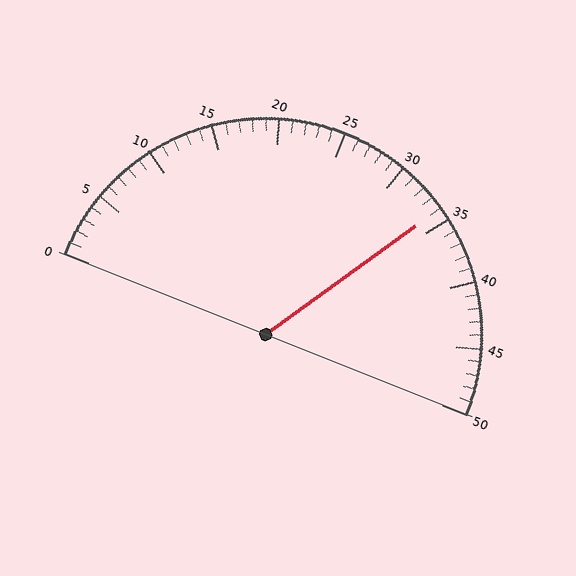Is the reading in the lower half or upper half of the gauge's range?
The reading is in the upper half of the range (0 to 50).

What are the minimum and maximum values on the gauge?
The gauge ranges from 0 to 50.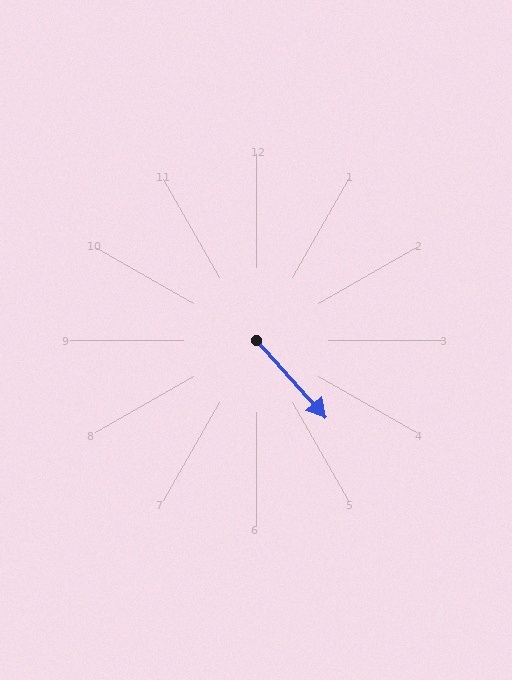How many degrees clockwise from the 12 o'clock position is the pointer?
Approximately 138 degrees.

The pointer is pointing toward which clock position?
Roughly 5 o'clock.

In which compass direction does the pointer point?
Southeast.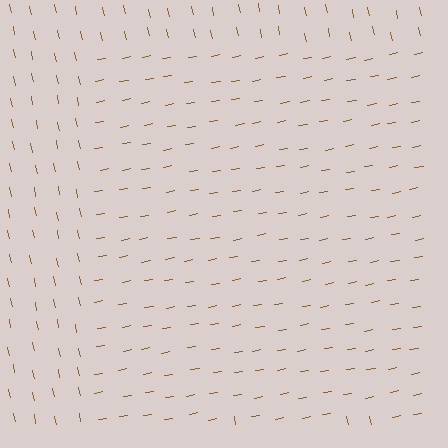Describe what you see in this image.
The image is filled with small brown line segments. A rectangle region in the image has lines oriented differently from the surrounding lines, creating a visible texture boundary.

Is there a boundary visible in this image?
Yes, there is a texture boundary formed by a change in line orientation.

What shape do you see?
I see a rectangle.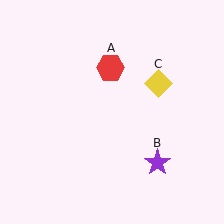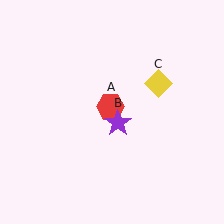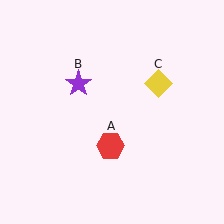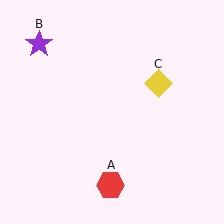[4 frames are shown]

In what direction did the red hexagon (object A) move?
The red hexagon (object A) moved down.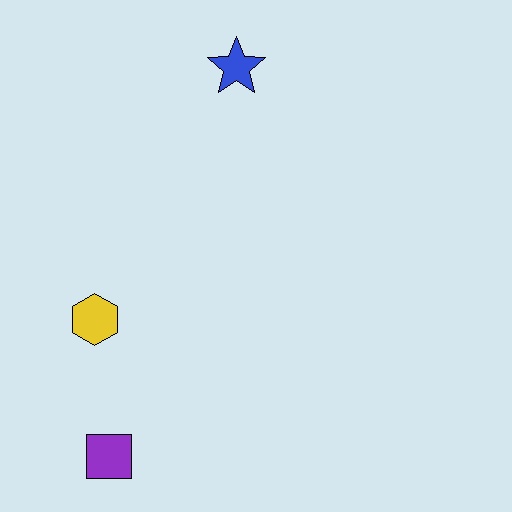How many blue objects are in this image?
There is 1 blue object.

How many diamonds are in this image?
There are no diamonds.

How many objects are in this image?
There are 3 objects.